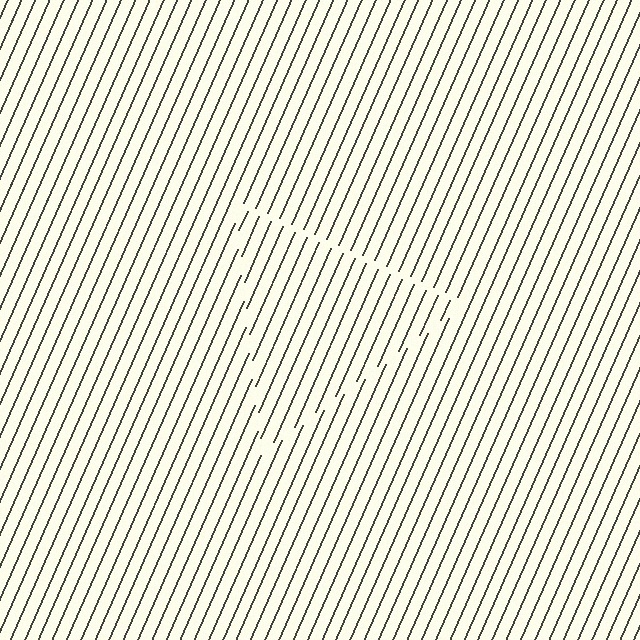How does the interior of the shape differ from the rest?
The interior of the shape contains the same grating, shifted by half a period — the contour is defined by the phase discontinuity where line-ends from the inner and outer gratings abut.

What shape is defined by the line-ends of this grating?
An illusory triangle. The interior of the shape contains the same grating, shifted by half a period — the contour is defined by the phase discontinuity where line-ends from the inner and outer gratings abut.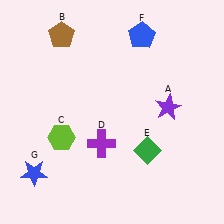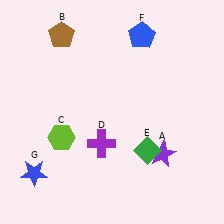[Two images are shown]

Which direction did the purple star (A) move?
The purple star (A) moved down.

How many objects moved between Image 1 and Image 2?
1 object moved between the two images.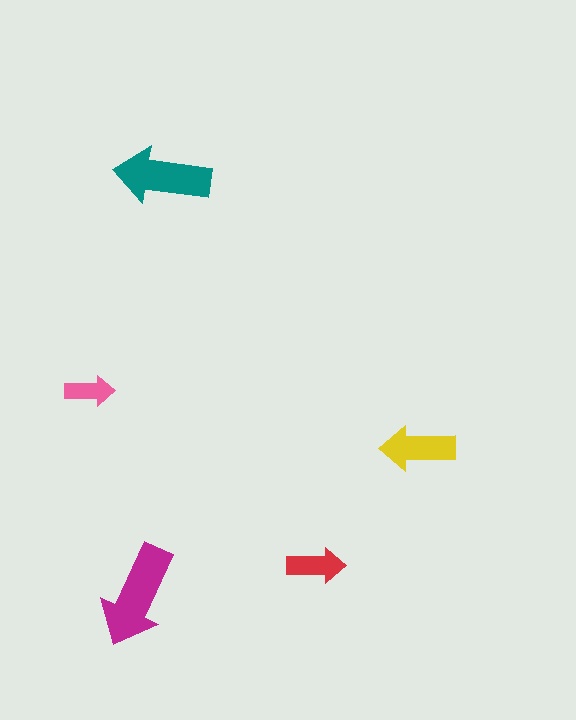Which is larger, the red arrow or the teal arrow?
The teal one.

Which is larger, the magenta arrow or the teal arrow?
The magenta one.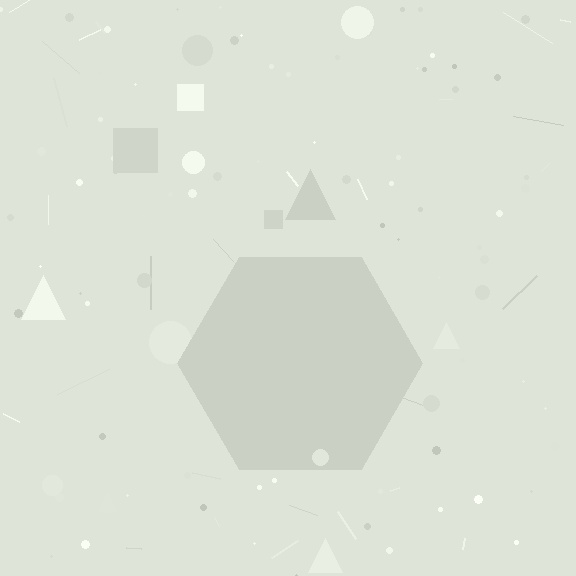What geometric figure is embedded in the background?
A hexagon is embedded in the background.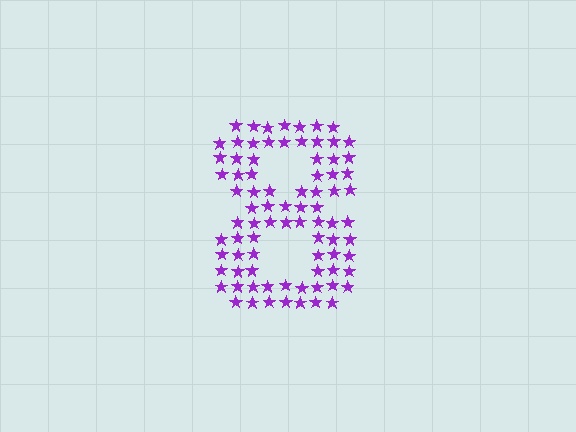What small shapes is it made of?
It is made of small stars.